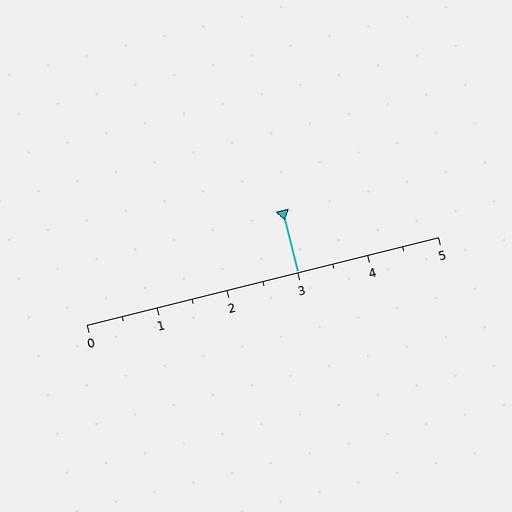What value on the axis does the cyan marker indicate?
The marker indicates approximately 3.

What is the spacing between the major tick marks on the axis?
The major ticks are spaced 1 apart.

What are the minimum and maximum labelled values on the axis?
The axis runs from 0 to 5.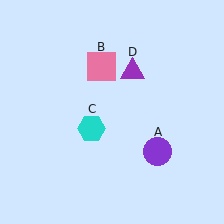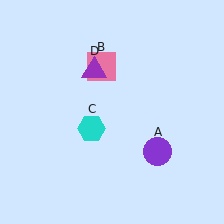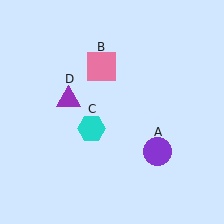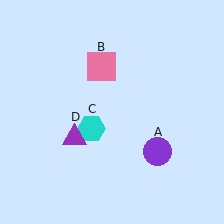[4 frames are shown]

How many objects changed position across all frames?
1 object changed position: purple triangle (object D).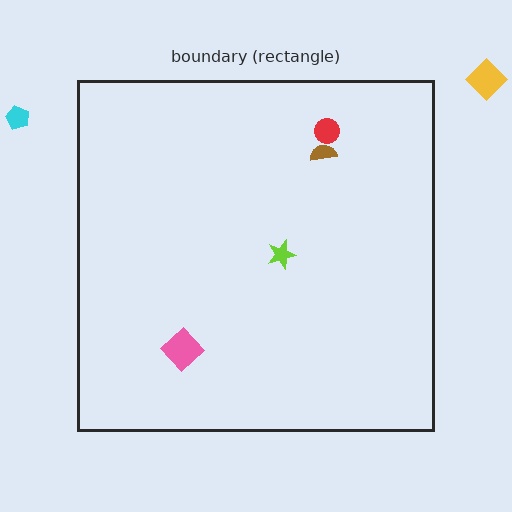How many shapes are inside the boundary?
4 inside, 2 outside.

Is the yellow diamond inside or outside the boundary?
Outside.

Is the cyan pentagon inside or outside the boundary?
Outside.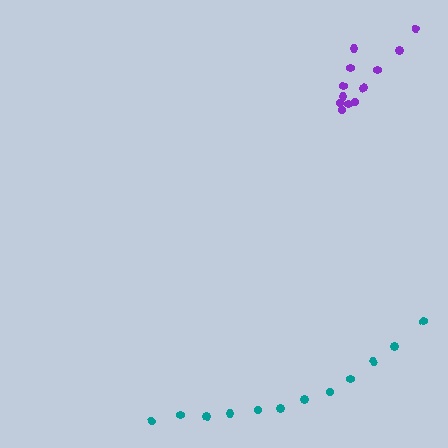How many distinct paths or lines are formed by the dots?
There are 2 distinct paths.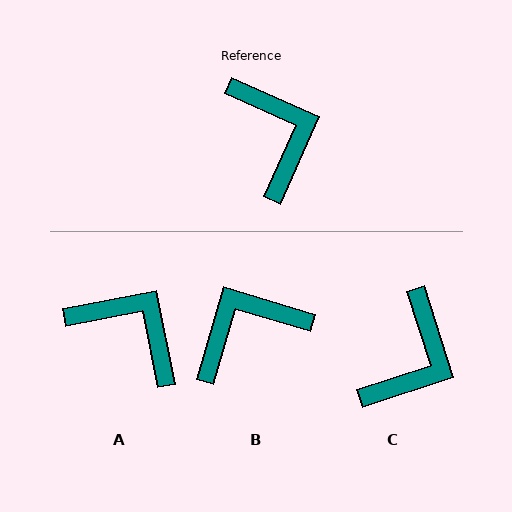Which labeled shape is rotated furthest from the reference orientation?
B, about 98 degrees away.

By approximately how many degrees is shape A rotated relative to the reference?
Approximately 35 degrees counter-clockwise.